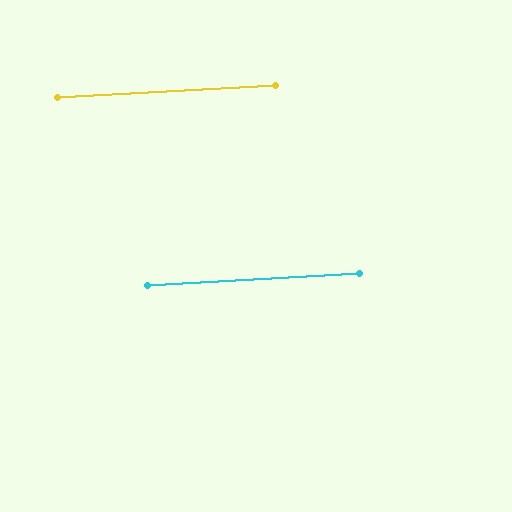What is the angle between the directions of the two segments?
Approximately 0 degrees.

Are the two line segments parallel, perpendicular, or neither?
Parallel — their directions differ by only 0.0°.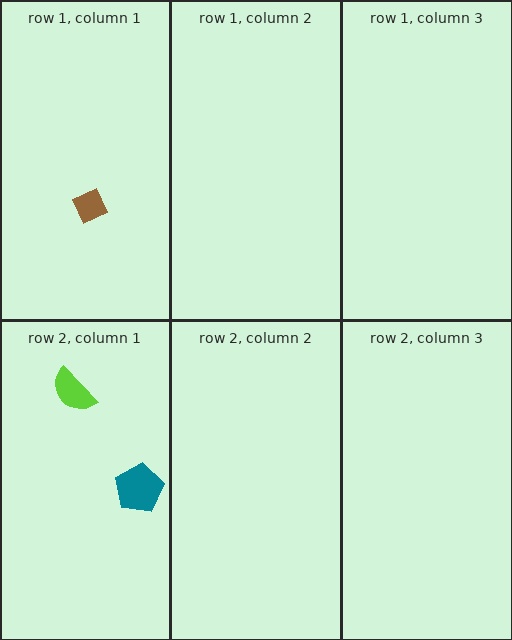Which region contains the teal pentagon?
The row 2, column 1 region.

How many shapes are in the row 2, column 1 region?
2.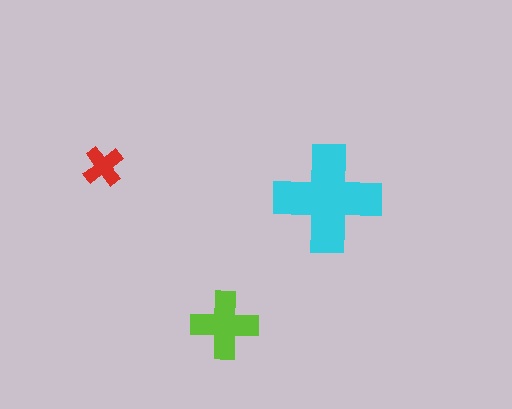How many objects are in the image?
There are 3 objects in the image.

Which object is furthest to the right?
The cyan cross is rightmost.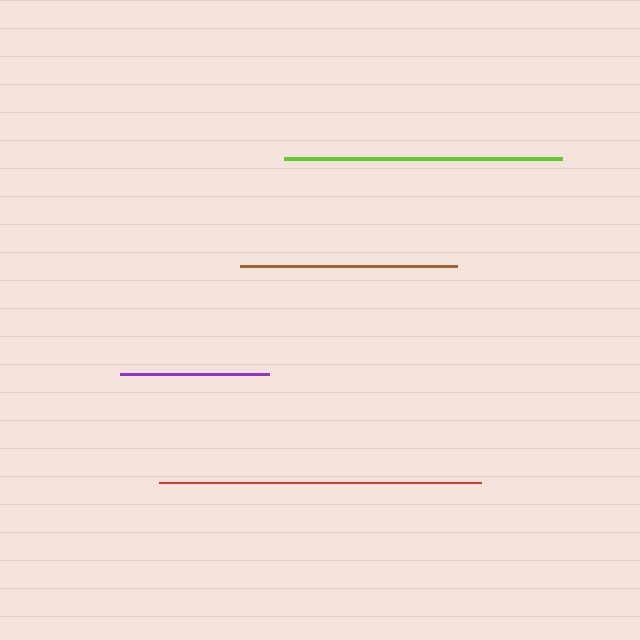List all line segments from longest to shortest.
From longest to shortest: red, lime, brown, purple.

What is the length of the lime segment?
The lime segment is approximately 279 pixels long.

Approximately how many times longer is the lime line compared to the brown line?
The lime line is approximately 1.3 times the length of the brown line.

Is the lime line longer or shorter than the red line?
The red line is longer than the lime line.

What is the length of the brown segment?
The brown segment is approximately 216 pixels long.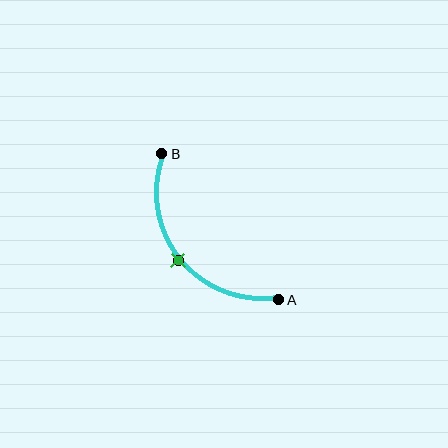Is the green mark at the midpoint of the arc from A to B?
Yes. The green mark lies on the arc at equal arc-length from both A and B — it is the arc midpoint.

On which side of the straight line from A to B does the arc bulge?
The arc bulges below and to the left of the straight line connecting A and B.